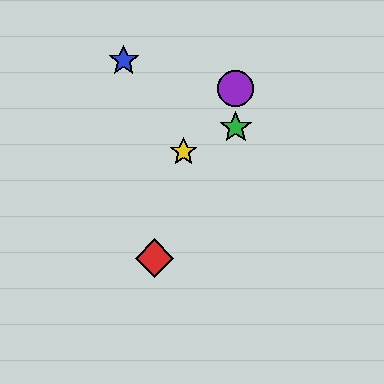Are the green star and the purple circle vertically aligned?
Yes, both are at x≈236.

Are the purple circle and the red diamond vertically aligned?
No, the purple circle is at x≈236 and the red diamond is at x≈154.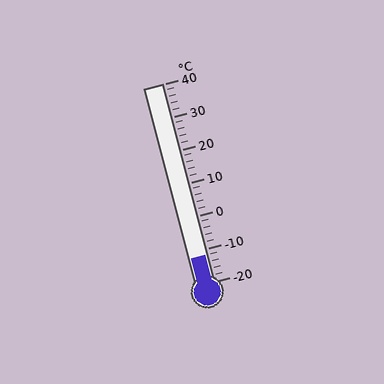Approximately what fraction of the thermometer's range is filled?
The thermometer is filled to approximately 15% of its range.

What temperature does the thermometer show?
The thermometer shows approximately -12°C.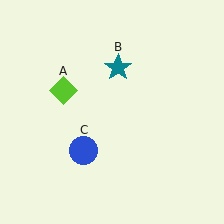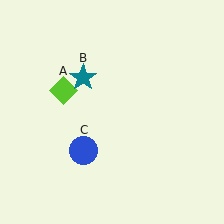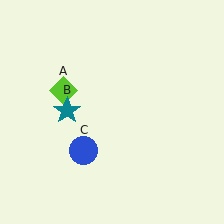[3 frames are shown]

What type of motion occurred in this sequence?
The teal star (object B) rotated counterclockwise around the center of the scene.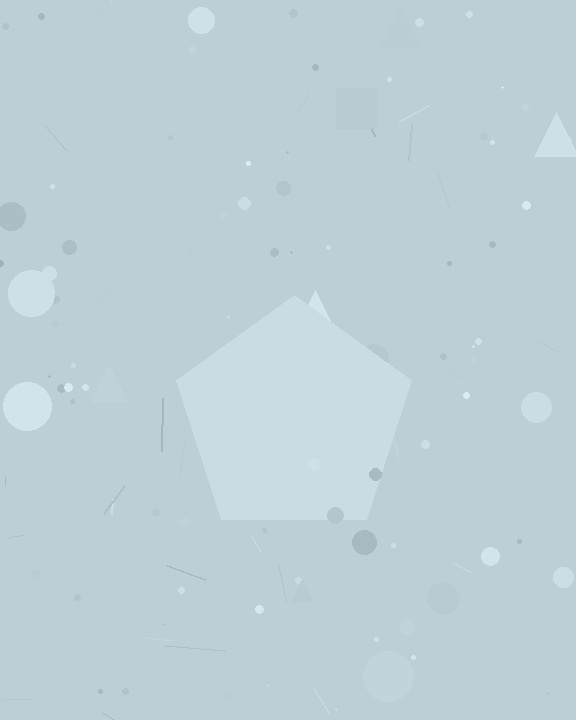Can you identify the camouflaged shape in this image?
The camouflaged shape is a pentagon.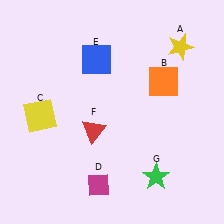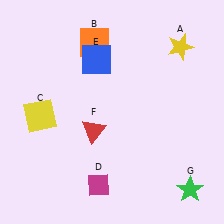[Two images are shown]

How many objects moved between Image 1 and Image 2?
2 objects moved between the two images.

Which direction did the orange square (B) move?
The orange square (B) moved left.